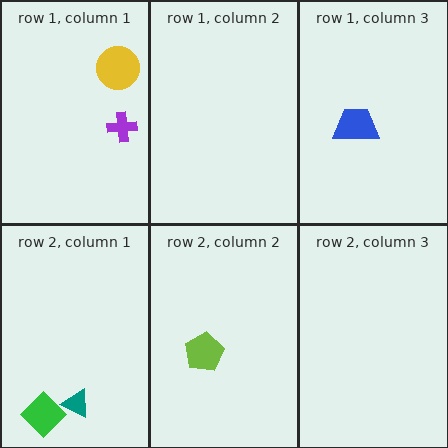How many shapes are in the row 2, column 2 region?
1.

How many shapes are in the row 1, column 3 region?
1.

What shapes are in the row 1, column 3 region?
The blue trapezoid.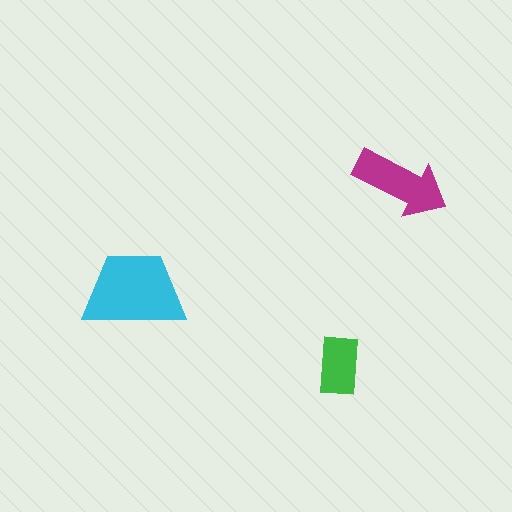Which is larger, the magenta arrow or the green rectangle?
The magenta arrow.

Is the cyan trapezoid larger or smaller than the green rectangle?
Larger.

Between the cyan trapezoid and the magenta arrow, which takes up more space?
The cyan trapezoid.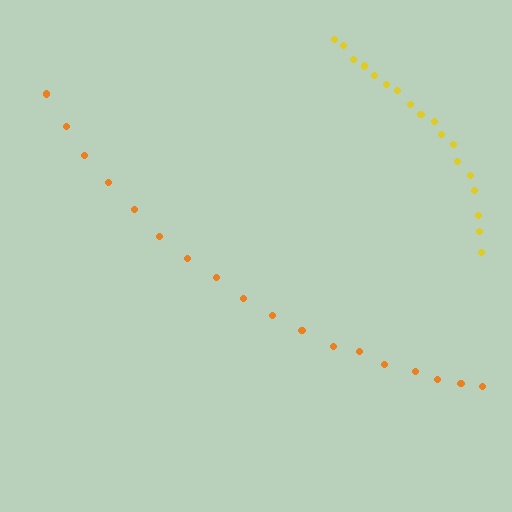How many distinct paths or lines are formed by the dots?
There are 2 distinct paths.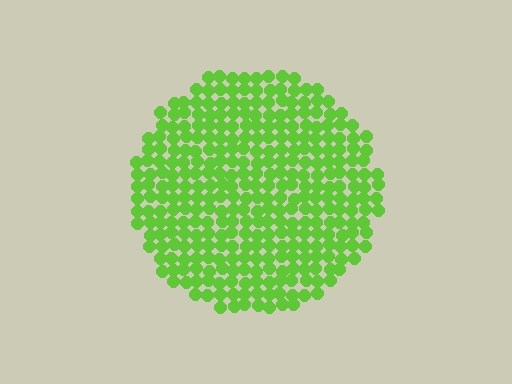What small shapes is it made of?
It is made of small circles.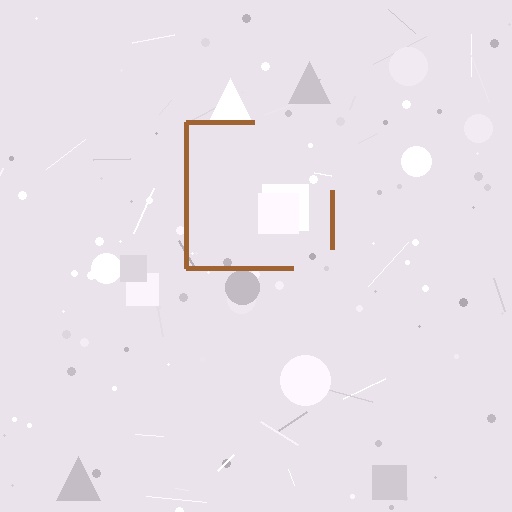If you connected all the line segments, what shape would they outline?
They would outline a square.